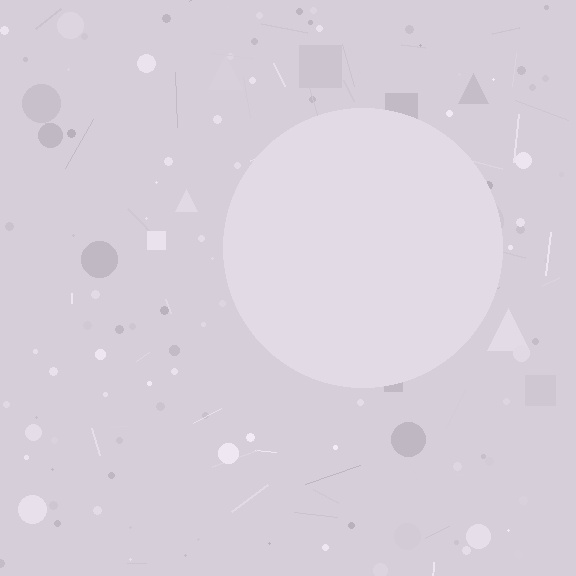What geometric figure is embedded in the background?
A circle is embedded in the background.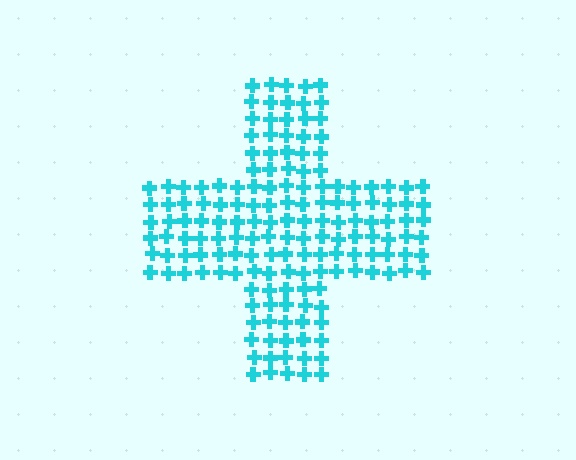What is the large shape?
The large shape is a cross.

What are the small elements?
The small elements are crosses.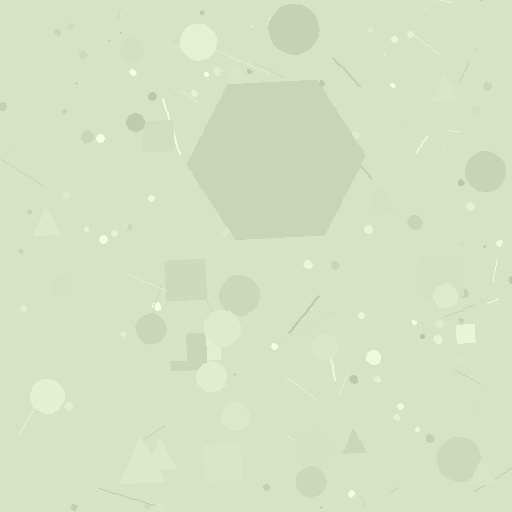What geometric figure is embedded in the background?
A hexagon is embedded in the background.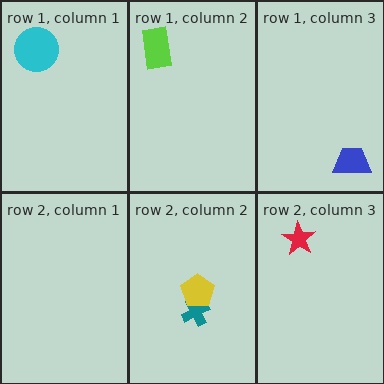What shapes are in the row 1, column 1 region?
The cyan circle.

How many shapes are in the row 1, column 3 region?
1.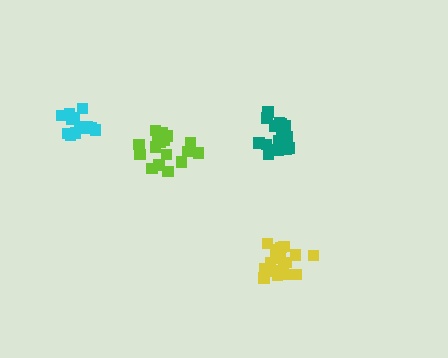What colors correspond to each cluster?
The clusters are colored: yellow, cyan, teal, lime.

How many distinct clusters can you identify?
There are 4 distinct clusters.